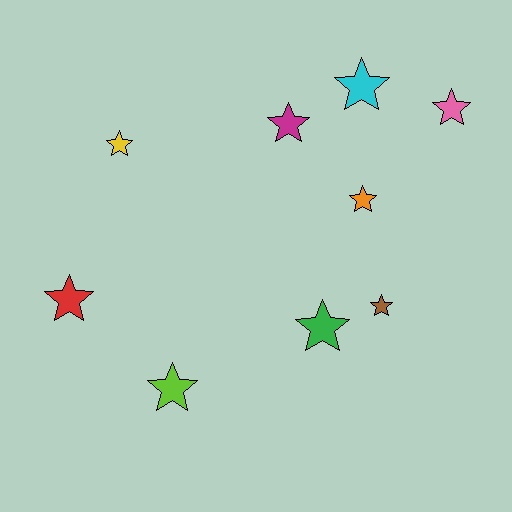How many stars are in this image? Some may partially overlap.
There are 9 stars.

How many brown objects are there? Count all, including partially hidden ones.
There is 1 brown object.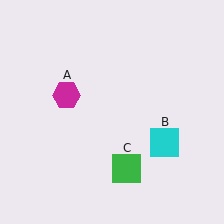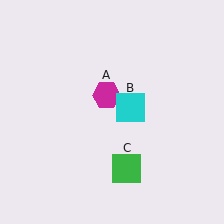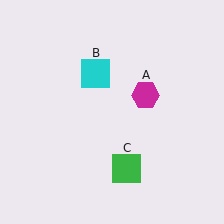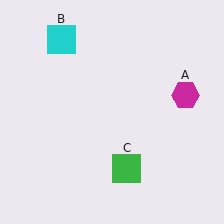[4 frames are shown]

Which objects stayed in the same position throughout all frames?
Green square (object C) remained stationary.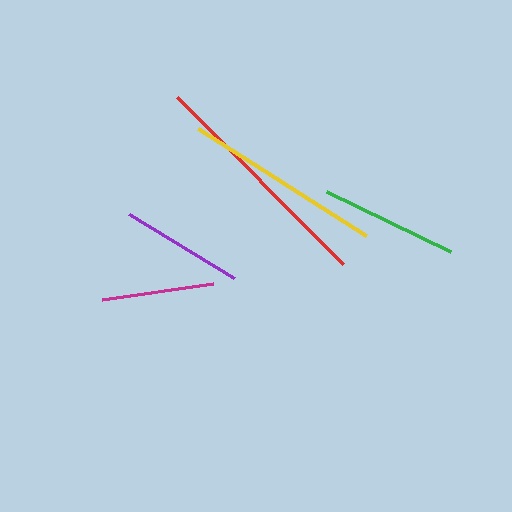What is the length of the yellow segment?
The yellow segment is approximately 199 pixels long.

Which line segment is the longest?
The red line is the longest at approximately 235 pixels.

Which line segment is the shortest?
The magenta line is the shortest at approximately 112 pixels.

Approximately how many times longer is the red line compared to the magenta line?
The red line is approximately 2.1 times the length of the magenta line.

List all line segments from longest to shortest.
From longest to shortest: red, yellow, green, purple, magenta.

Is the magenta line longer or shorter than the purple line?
The purple line is longer than the magenta line.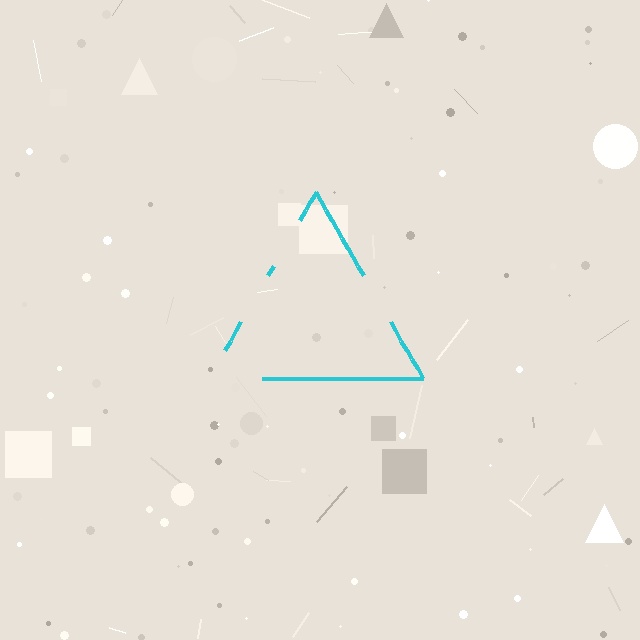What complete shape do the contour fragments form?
The contour fragments form a triangle.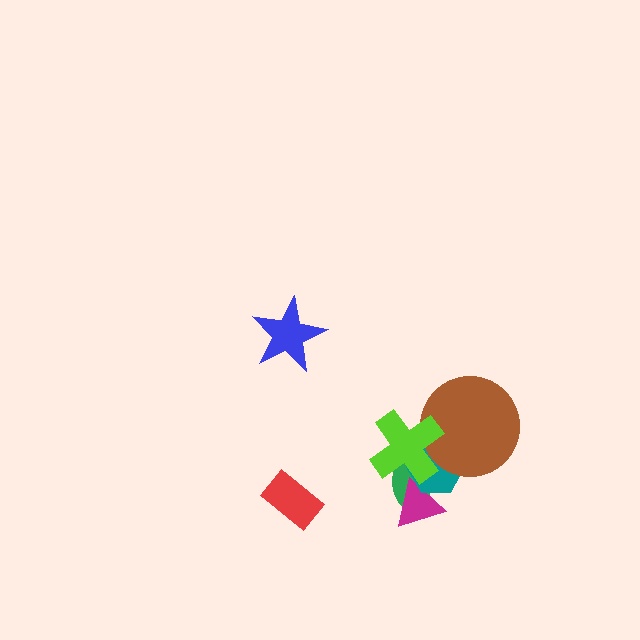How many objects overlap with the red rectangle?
0 objects overlap with the red rectangle.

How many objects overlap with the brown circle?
2 objects overlap with the brown circle.